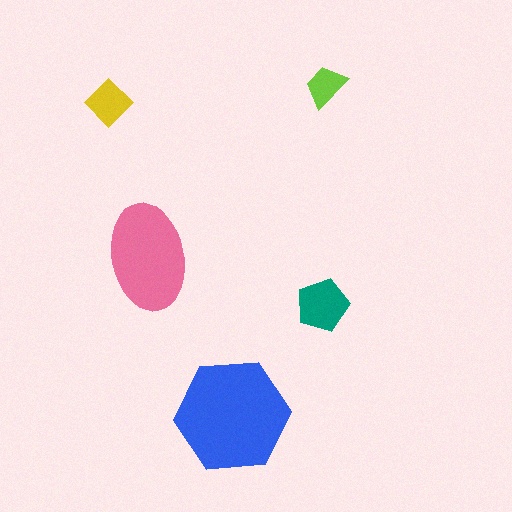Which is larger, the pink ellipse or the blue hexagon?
The blue hexagon.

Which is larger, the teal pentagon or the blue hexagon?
The blue hexagon.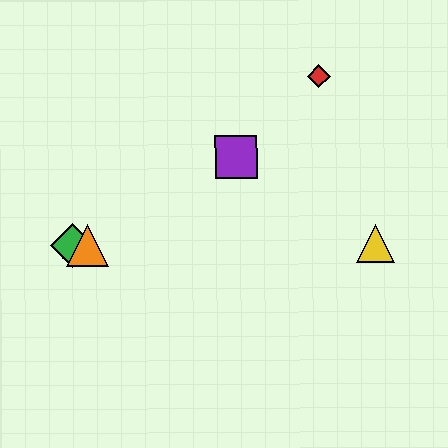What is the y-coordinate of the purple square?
The purple square is at y≈157.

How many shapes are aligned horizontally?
4 shapes (the blue triangle, the green diamond, the yellow triangle, the orange triangle) are aligned horizontally.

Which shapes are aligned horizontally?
The blue triangle, the green diamond, the yellow triangle, the orange triangle are aligned horizontally.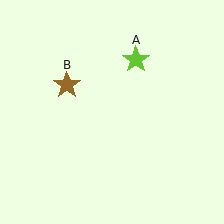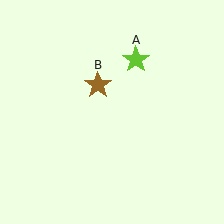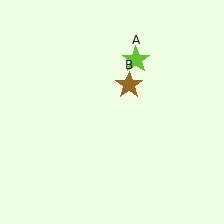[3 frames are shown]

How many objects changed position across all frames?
1 object changed position: brown star (object B).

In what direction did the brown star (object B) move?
The brown star (object B) moved right.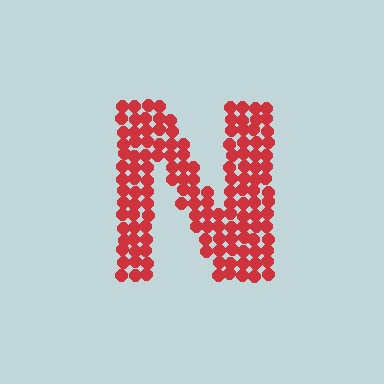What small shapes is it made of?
It is made of small circles.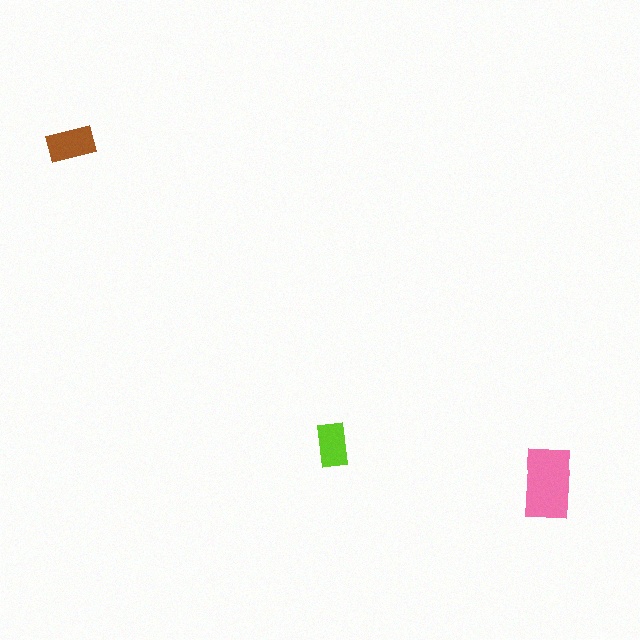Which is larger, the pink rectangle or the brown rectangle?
The pink one.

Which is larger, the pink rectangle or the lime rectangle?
The pink one.